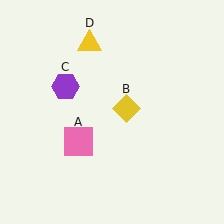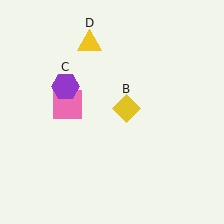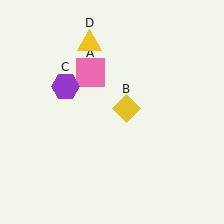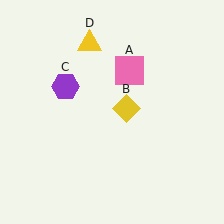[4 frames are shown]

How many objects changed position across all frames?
1 object changed position: pink square (object A).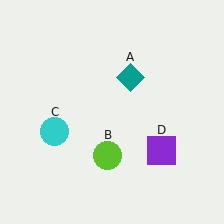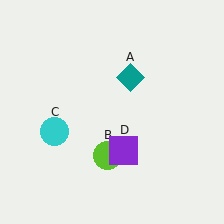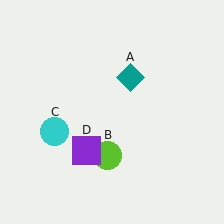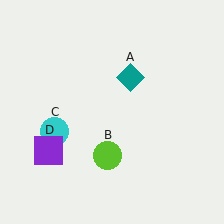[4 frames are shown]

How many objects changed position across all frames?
1 object changed position: purple square (object D).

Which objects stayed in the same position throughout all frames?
Teal diamond (object A) and lime circle (object B) and cyan circle (object C) remained stationary.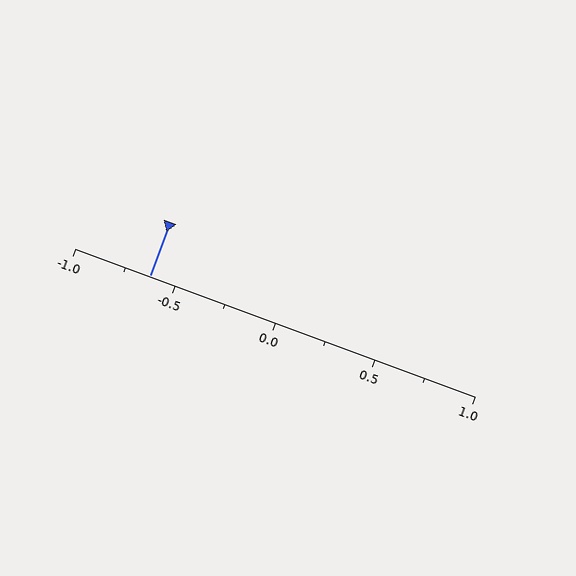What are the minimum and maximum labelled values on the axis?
The axis runs from -1.0 to 1.0.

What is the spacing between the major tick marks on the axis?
The major ticks are spaced 0.5 apart.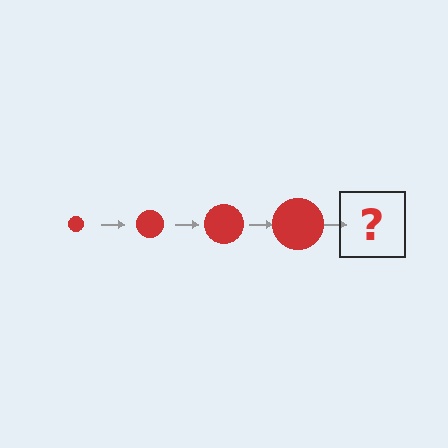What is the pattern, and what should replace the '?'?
The pattern is that the circle gets progressively larger each step. The '?' should be a red circle, larger than the previous one.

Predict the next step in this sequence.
The next step is a red circle, larger than the previous one.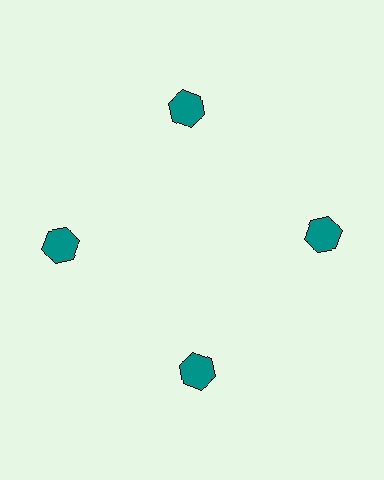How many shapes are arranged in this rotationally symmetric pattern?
There are 4 shapes, arranged in 4 groups of 1.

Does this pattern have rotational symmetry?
Yes, this pattern has 4-fold rotational symmetry. It looks the same after rotating 90 degrees around the center.